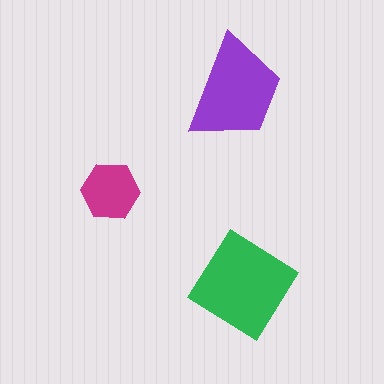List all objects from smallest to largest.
The magenta hexagon, the purple trapezoid, the green diamond.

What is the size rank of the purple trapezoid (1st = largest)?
2nd.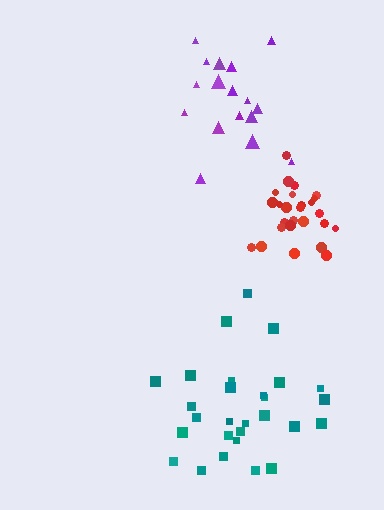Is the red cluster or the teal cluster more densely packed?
Red.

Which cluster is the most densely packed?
Red.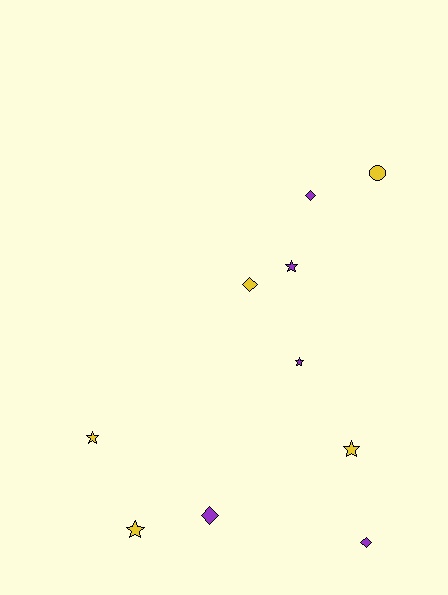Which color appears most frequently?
Purple, with 5 objects.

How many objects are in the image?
There are 10 objects.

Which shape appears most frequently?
Star, with 5 objects.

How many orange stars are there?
There are no orange stars.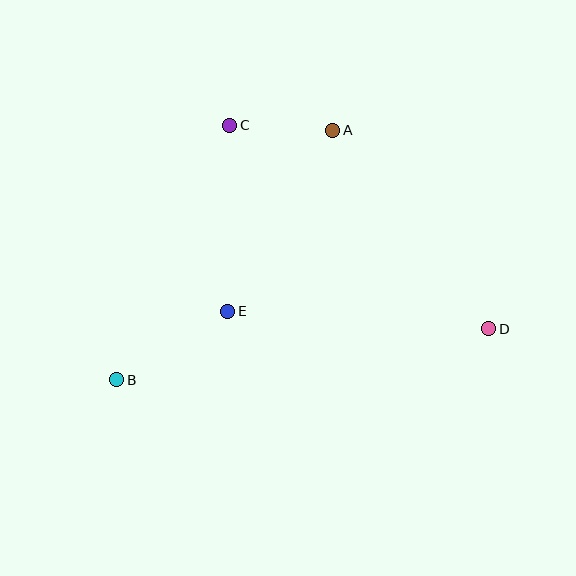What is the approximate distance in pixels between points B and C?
The distance between B and C is approximately 278 pixels.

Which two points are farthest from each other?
Points B and D are farthest from each other.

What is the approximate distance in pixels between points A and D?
The distance between A and D is approximately 252 pixels.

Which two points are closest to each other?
Points A and C are closest to each other.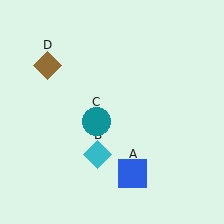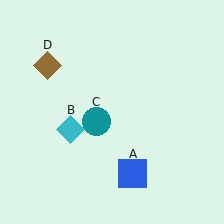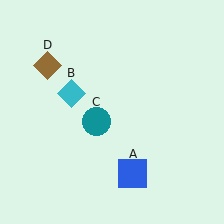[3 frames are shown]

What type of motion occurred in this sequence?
The cyan diamond (object B) rotated clockwise around the center of the scene.